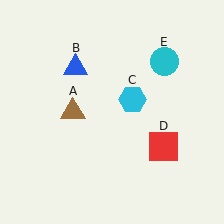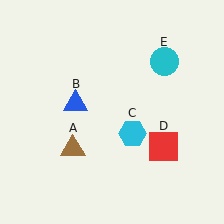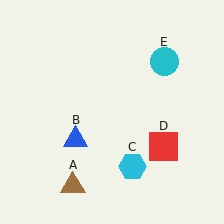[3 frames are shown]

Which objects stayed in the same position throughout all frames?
Red square (object D) and cyan circle (object E) remained stationary.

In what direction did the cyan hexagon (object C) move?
The cyan hexagon (object C) moved down.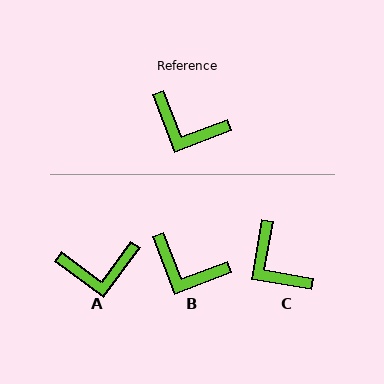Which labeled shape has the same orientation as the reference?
B.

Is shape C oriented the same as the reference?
No, it is off by about 31 degrees.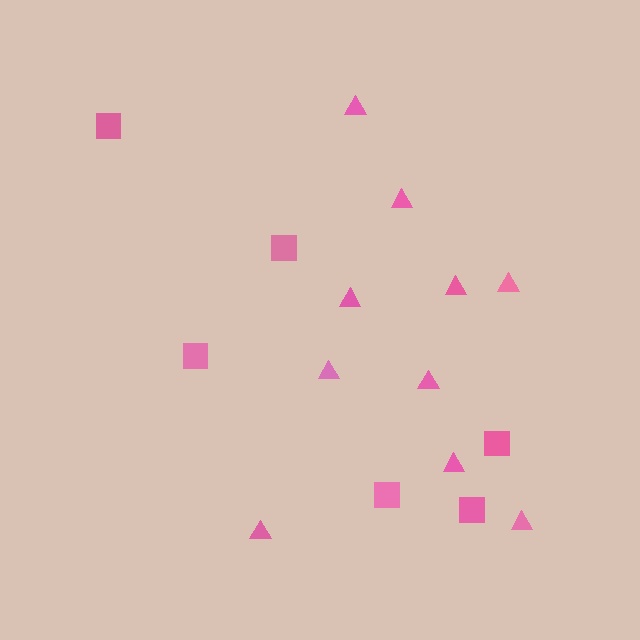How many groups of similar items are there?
There are 2 groups: one group of triangles (10) and one group of squares (6).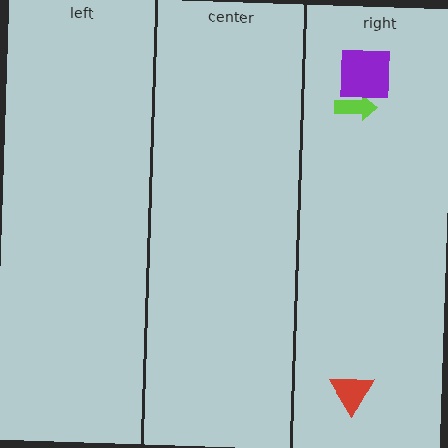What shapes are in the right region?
The lime arrow, the purple square, the red triangle.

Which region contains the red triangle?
The right region.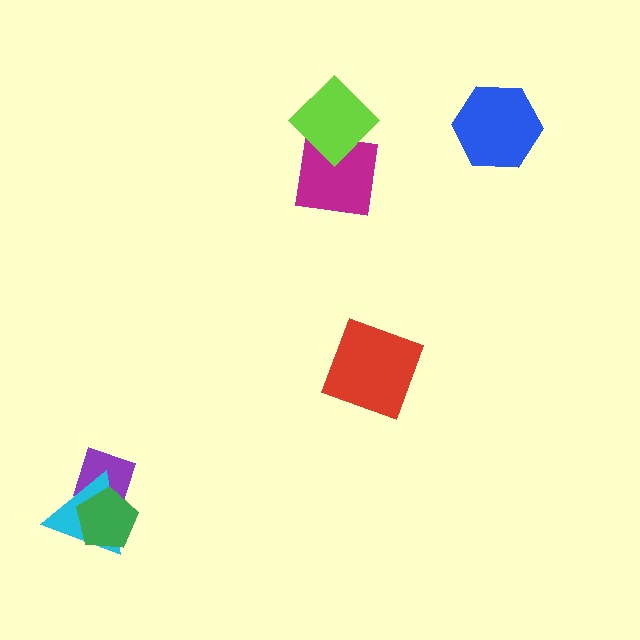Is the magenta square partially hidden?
Yes, it is partially covered by another shape.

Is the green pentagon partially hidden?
No, no other shape covers it.